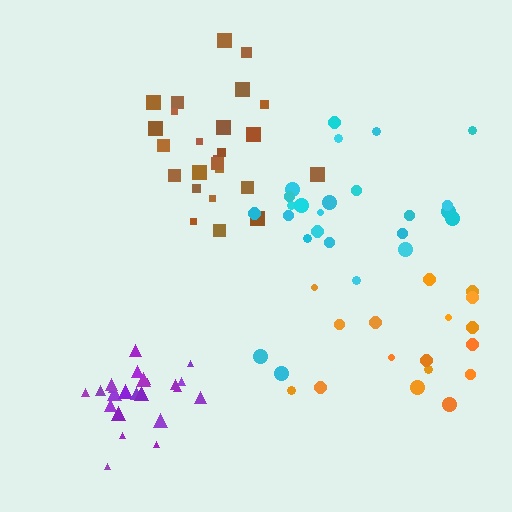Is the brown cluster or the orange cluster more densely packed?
Brown.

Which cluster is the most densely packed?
Purple.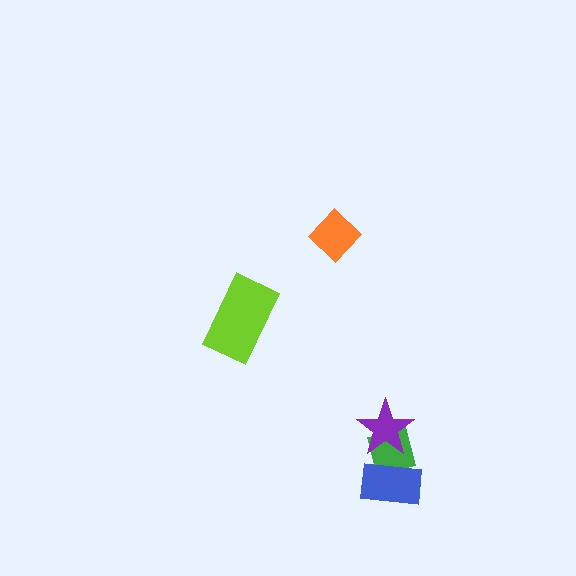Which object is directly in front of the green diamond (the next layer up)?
The purple star is directly in front of the green diamond.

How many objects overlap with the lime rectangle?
0 objects overlap with the lime rectangle.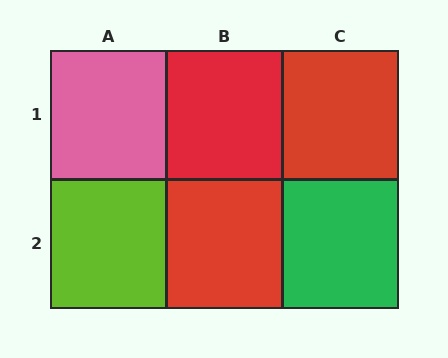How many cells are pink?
1 cell is pink.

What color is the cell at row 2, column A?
Lime.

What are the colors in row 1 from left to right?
Pink, red, red.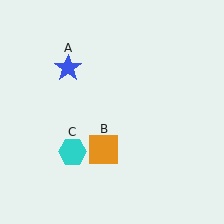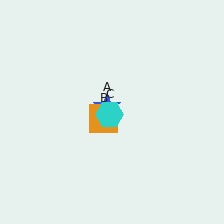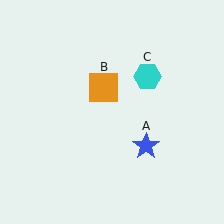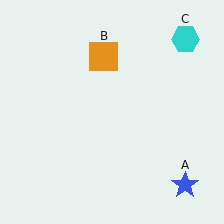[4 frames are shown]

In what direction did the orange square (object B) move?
The orange square (object B) moved up.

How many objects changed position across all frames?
3 objects changed position: blue star (object A), orange square (object B), cyan hexagon (object C).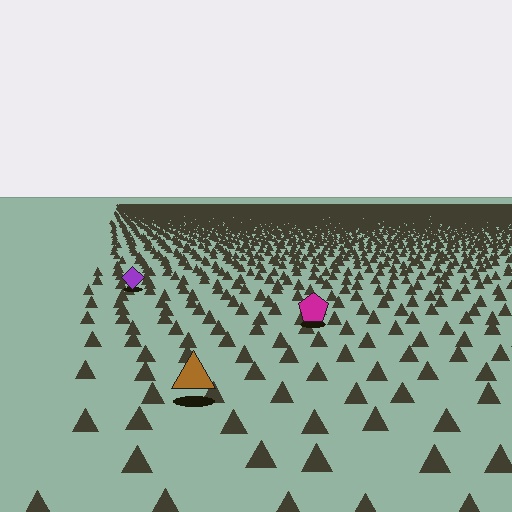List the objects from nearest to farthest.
From nearest to farthest: the brown triangle, the magenta pentagon, the purple diamond.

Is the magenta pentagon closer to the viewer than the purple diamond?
Yes. The magenta pentagon is closer — you can tell from the texture gradient: the ground texture is coarser near it.